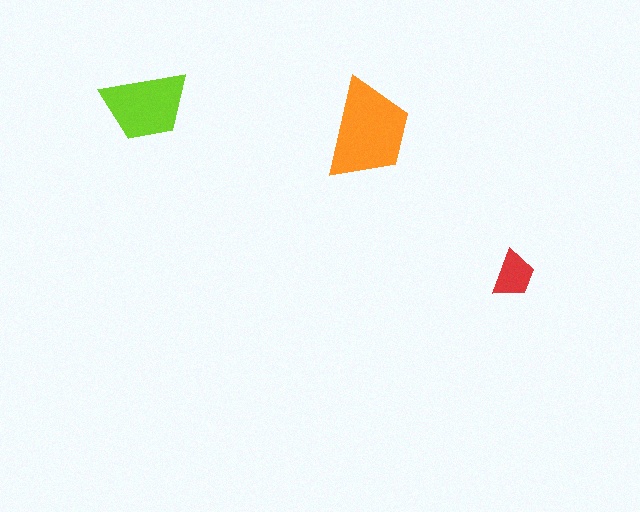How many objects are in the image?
There are 3 objects in the image.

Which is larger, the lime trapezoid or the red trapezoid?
The lime one.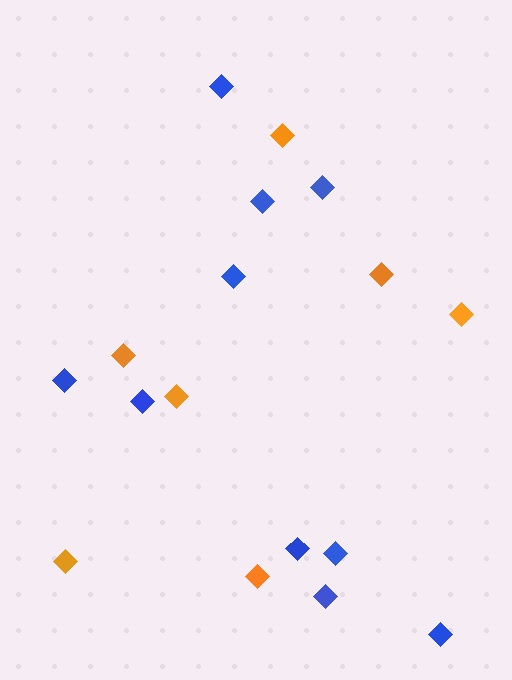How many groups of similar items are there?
There are 2 groups: one group of blue diamonds (10) and one group of orange diamonds (7).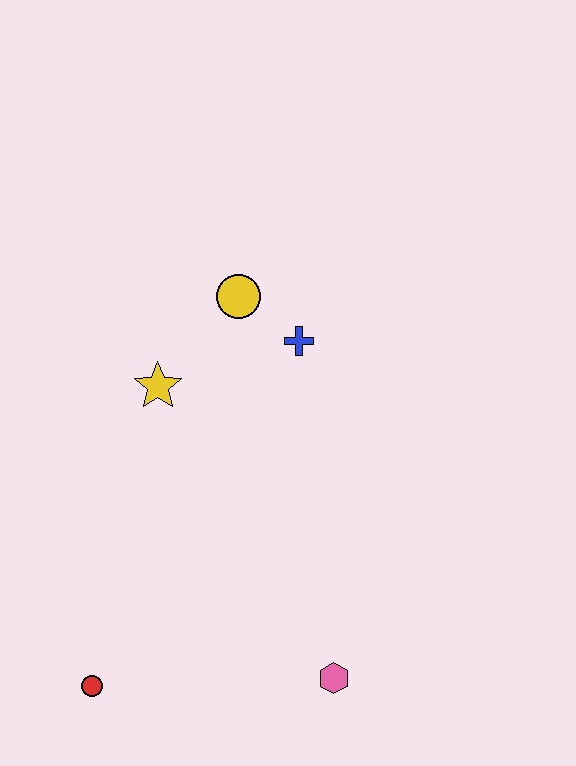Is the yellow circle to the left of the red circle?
No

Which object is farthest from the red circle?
The yellow circle is farthest from the red circle.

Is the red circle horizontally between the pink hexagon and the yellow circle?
No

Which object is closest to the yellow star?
The yellow circle is closest to the yellow star.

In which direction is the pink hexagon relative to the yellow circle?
The pink hexagon is below the yellow circle.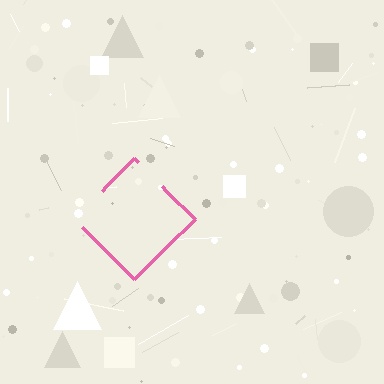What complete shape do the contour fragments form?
The contour fragments form a diamond.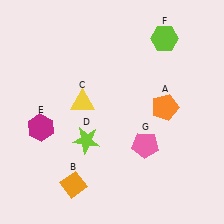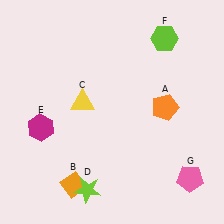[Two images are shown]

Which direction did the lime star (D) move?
The lime star (D) moved down.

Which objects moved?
The objects that moved are: the lime star (D), the pink pentagon (G).